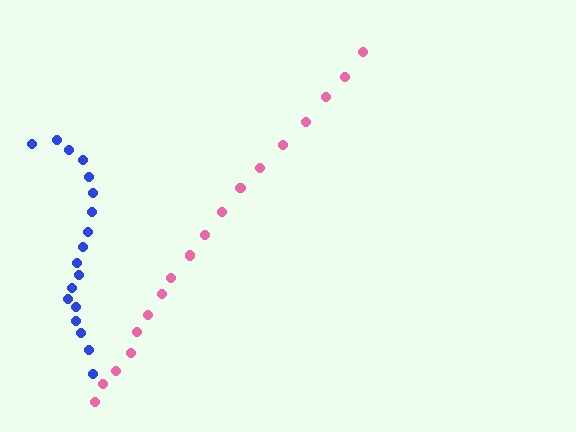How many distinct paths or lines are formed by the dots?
There are 2 distinct paths.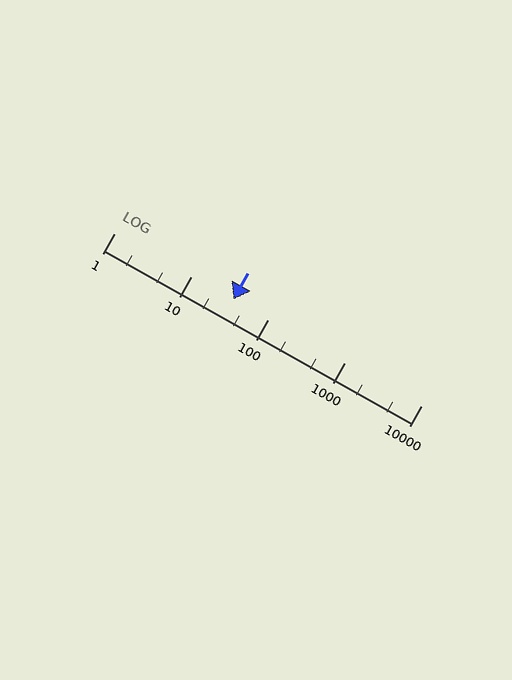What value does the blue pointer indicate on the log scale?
The pointer indicates approximately 36.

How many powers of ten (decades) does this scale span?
The scale spans 4 decades, from 1 to 10000.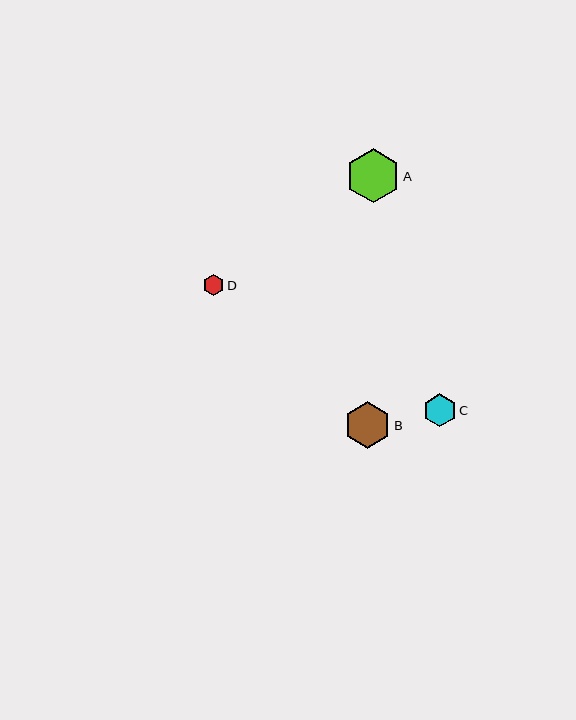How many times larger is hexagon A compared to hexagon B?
Hexagon A is approximately 1.1 times the size of hexagon B.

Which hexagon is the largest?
Hexagon A is the largest with a size of approximately 54 pixels.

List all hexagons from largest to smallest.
From largest to smallest: A, B, C, D.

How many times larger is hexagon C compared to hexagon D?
Hexagon C is approximately 1.6 times the size of hexagon D.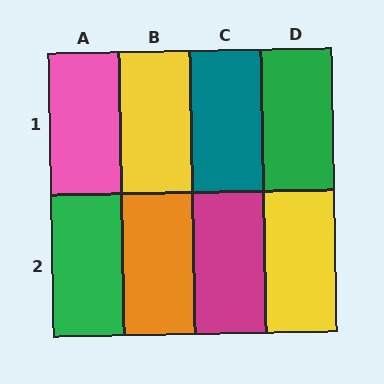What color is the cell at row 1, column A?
Pink.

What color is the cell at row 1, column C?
Teal.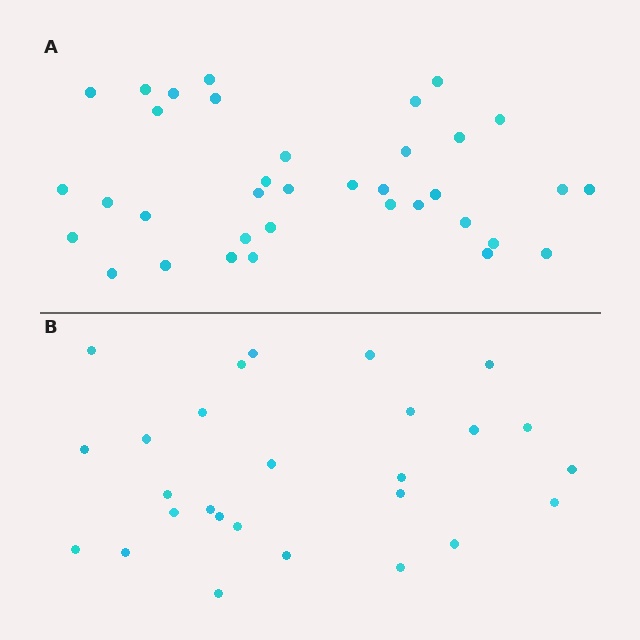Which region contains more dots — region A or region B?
Region A (the top region) has more dots.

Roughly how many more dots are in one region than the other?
Region A has roughly 8 or so more dots than region B.